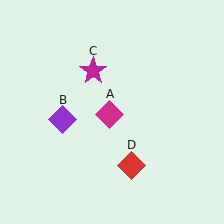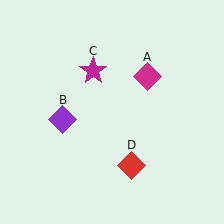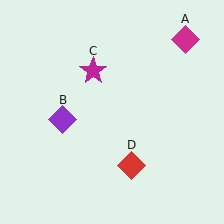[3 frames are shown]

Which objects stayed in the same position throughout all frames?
Purple diamond (object B) and magenta star (object C) and red diamond (object D) remained stationary.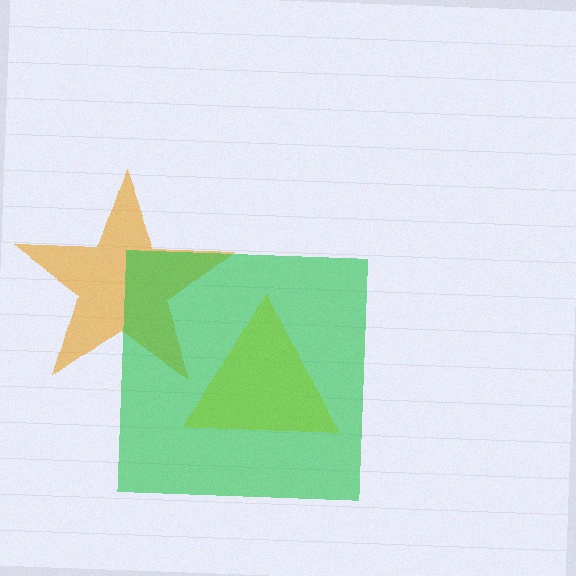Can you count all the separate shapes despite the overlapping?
Yes, there are 3 separate shapes.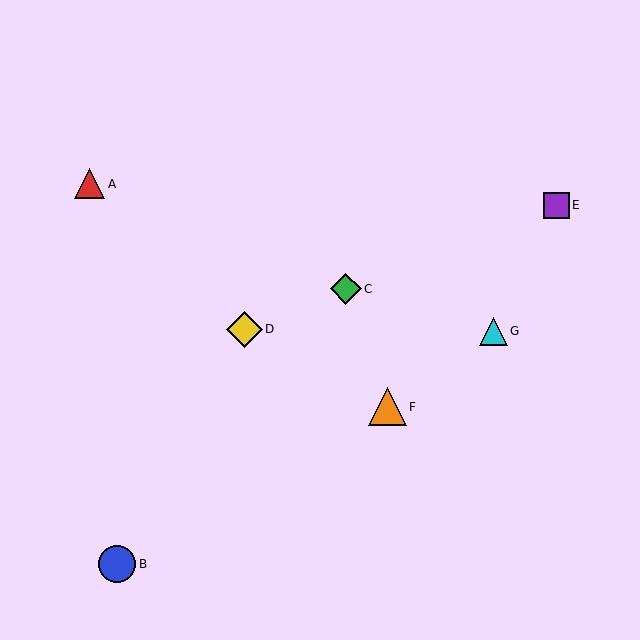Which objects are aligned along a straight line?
Objects C, D, E are aligned along a straight line.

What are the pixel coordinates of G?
Object G is at (493, 331).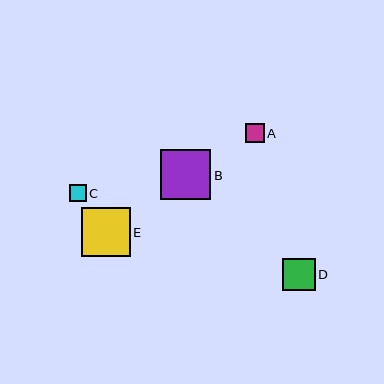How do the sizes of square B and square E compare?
Square B and square E are approximately the same size.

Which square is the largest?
Square B is the largest with a size of approximately 50 pixels.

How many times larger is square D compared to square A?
Square D is approximately 1.7 times the size of square A.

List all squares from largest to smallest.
From largest to smallest: B, E, D, A, C.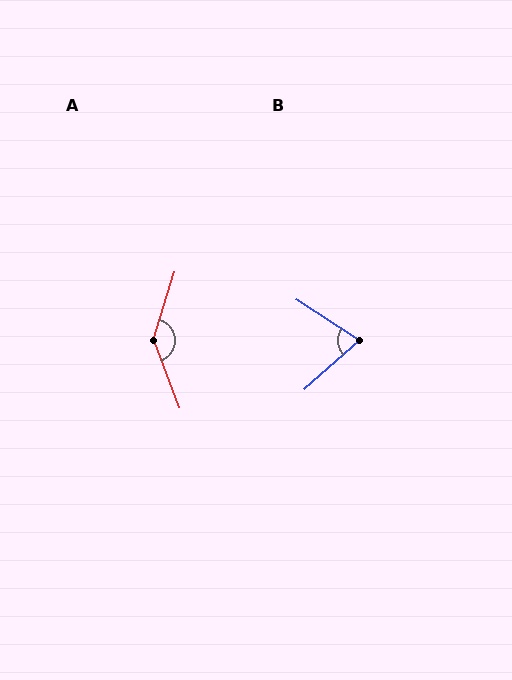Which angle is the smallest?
B, at approximately 75 degrees.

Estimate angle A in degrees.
Approximately 142 degrees.